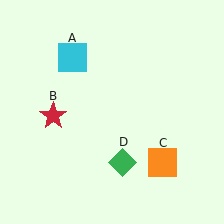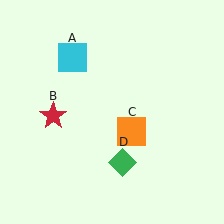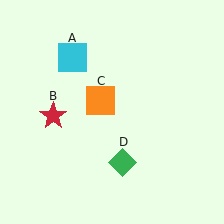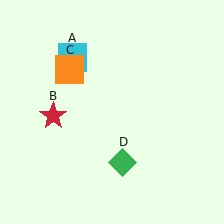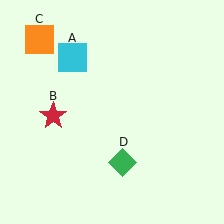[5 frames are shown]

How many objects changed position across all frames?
1 object changed position: orange square (object C).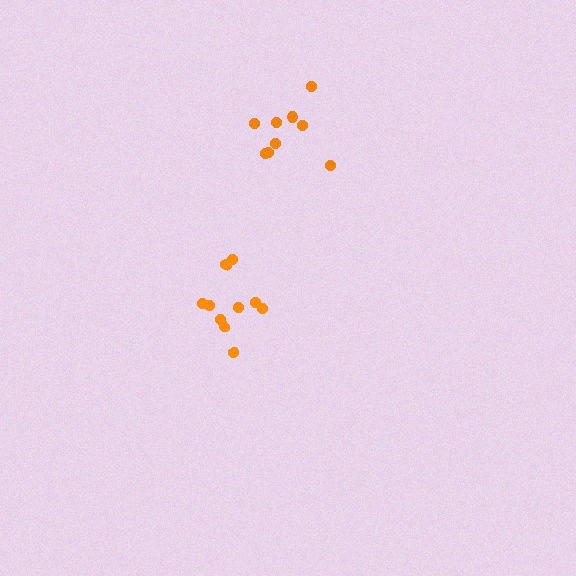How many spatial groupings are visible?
There are 2 spatial groupings.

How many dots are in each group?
Group 1: 10 dots, Group 2: 9 dots (19 total).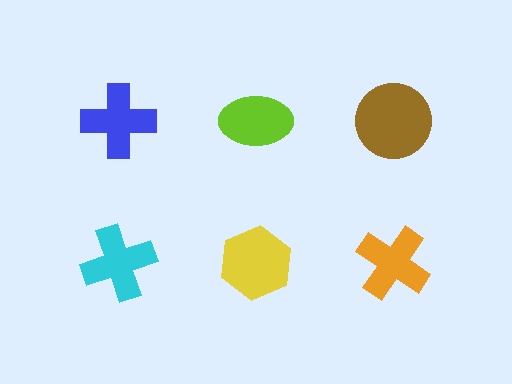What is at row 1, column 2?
A lime ellipse.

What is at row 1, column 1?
A blue cross.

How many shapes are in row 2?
3 shapes.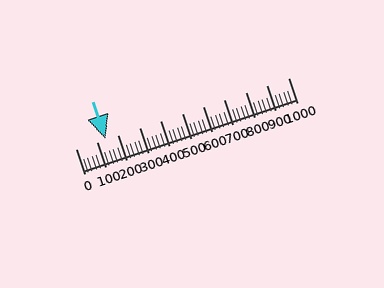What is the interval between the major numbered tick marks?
The major tick marks are spaced 100 units apart.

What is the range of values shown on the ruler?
The ruler shows values from 0 to 1000.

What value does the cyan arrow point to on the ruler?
The cyan arrow points to approximately 140.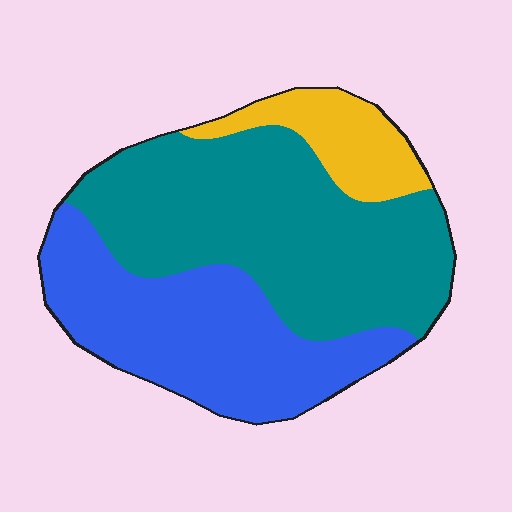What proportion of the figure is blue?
Blue covers about 35% of the figure.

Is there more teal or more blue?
Teal.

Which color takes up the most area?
Teal, at roughly 50%.